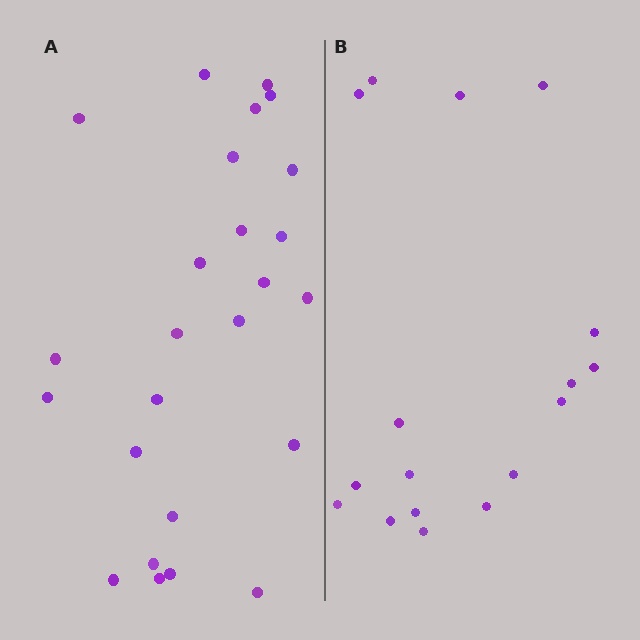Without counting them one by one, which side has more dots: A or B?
Region A (the left region) has more dots.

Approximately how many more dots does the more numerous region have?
Region A has roughly 8 or so more dots than region B.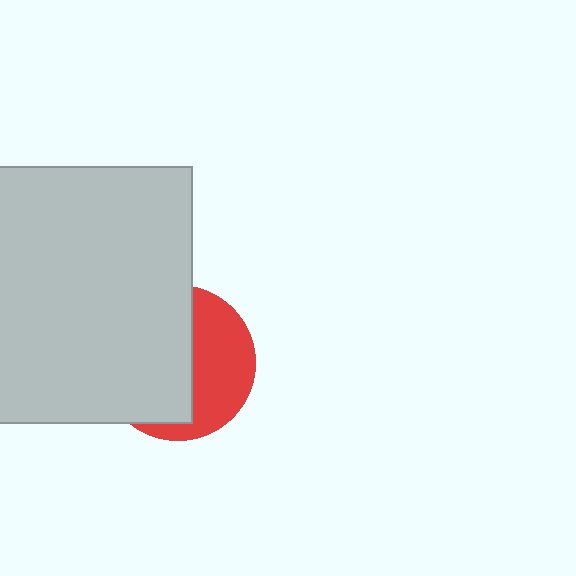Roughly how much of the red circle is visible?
A small part of it is visible (roughly 42%).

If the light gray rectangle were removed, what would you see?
You would see the complete red circle.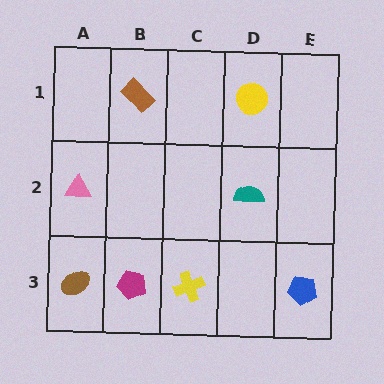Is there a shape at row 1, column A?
No, that cell is empty.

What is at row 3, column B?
A magenta pentagon.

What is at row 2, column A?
A pink triangle.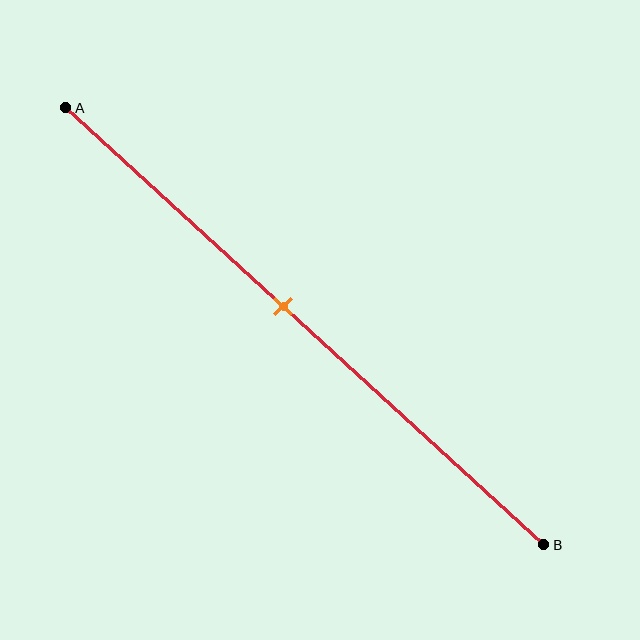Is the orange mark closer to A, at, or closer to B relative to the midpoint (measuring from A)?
The orange mark is closer to point A than the midpoint of segment AB.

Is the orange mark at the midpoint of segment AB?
No, the mark is at about 45% from A, not at the 50% midpoint.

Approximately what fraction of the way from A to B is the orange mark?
The orange mark is approximately 45% of the way from A to B.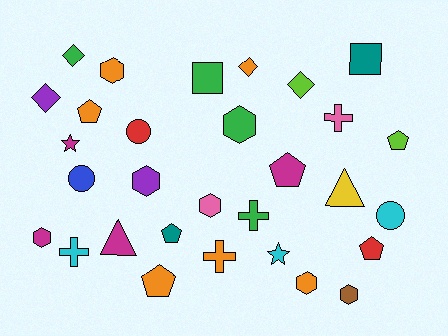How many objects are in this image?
There are 30 objects.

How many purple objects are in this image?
There are 2 purple objects.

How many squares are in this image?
There are 2 squares.